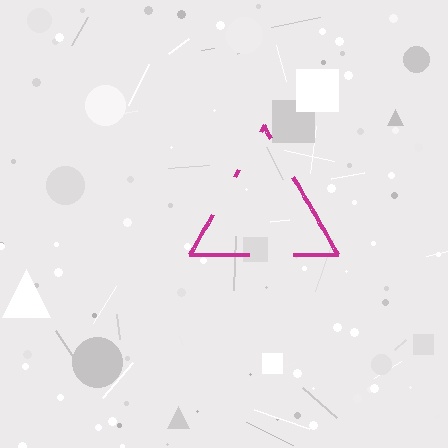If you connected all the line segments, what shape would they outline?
They would outline a triangle.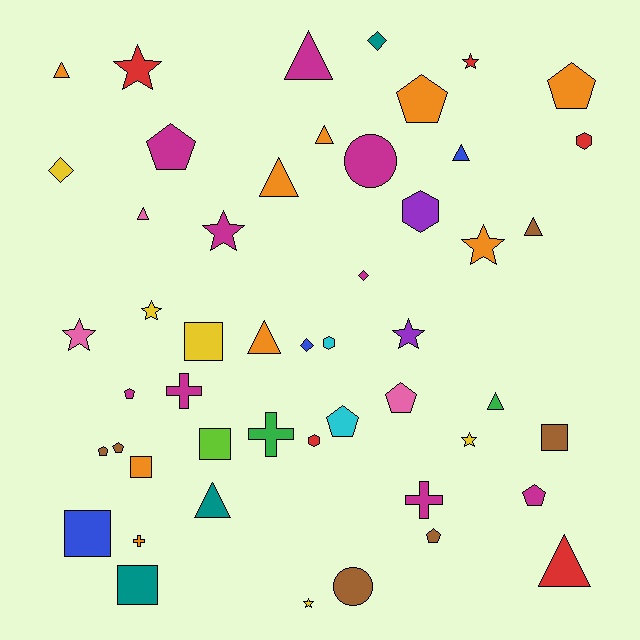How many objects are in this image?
There are 50 objects.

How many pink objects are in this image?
There are 3 pink objects.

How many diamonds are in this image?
There are 4 diamonds.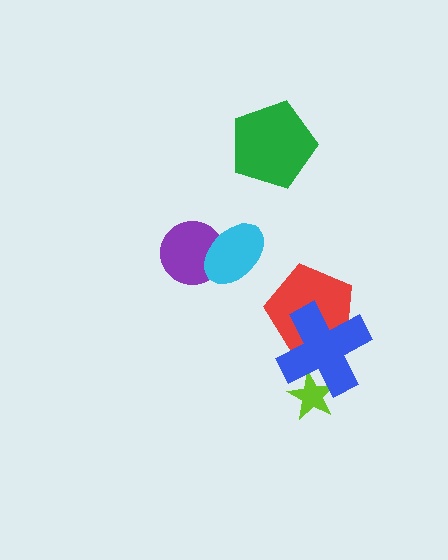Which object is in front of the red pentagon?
The blue cross is in front of the red pentagon.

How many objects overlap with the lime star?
1 object overlaps with the lime star.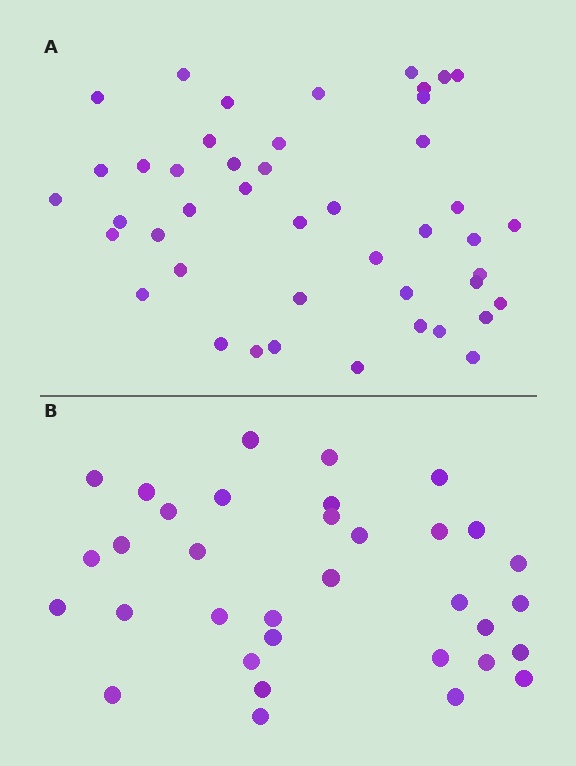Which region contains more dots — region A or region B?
Region A (the top region) has more dots.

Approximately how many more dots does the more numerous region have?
Region A has roughly 12 or so more dots than region B.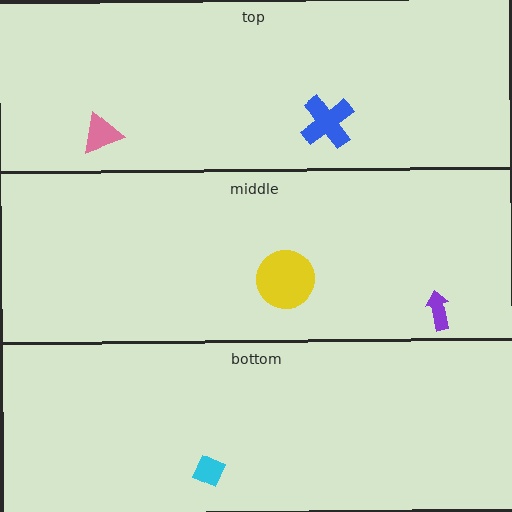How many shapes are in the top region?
2.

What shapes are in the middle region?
The purple arrow, the yellow circle.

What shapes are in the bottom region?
The cyan diamond.